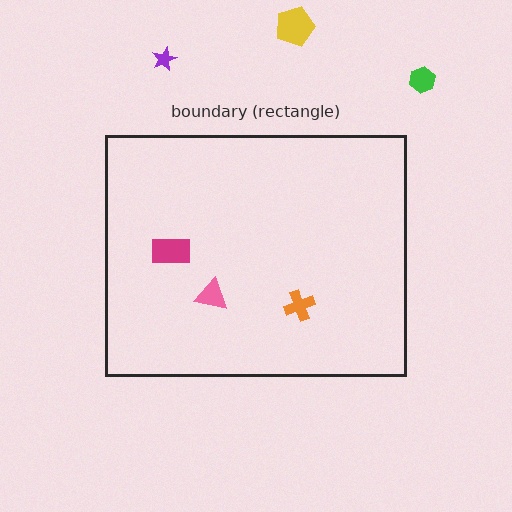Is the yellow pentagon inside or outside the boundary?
Outside.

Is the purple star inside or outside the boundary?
Outside.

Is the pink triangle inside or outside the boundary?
Inside.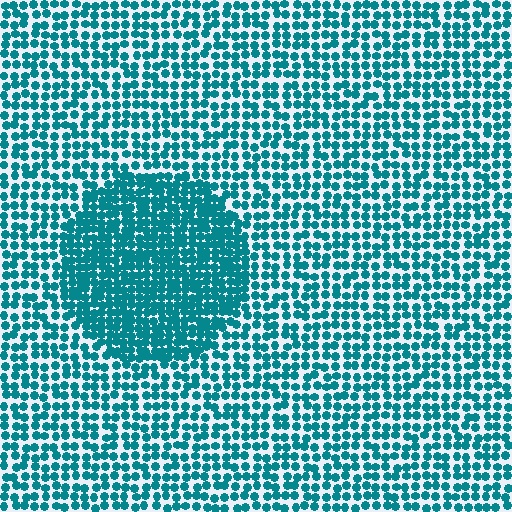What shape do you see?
I see a circle.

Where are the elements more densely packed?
The elements are more densely packed inside the circle boundary.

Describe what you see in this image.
The image contains small teal elements arranged at two different densities. A circle-shaped region is visible where the elements are more densely packed than the surrounding area.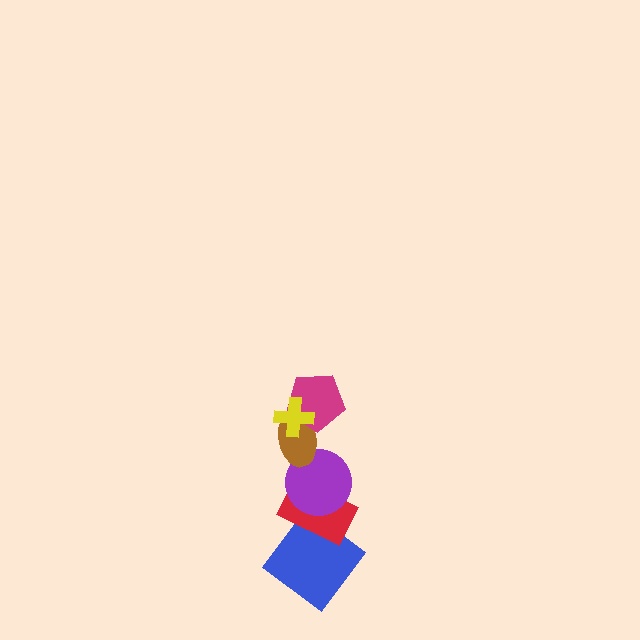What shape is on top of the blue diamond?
The red rectangle is on top of the blue diamond.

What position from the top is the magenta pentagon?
The magenta pentagon is 2nd from the top.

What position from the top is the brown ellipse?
The brown ellipse is 3rd from the top.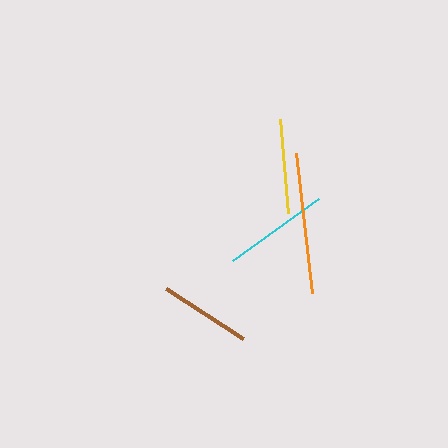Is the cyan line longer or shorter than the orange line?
The orange line is longer than the cyan line.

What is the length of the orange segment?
The orange segment is approximately 141 pixels long.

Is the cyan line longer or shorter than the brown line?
The cyan line is longer than the brown line.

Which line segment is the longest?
The orange line is the longest at approximately 141 pixels.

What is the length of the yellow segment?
The yellow segment is approximately 95 pixels long.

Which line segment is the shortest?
The brown line is the shortest at approximately 91 pixels.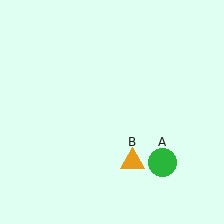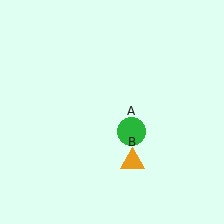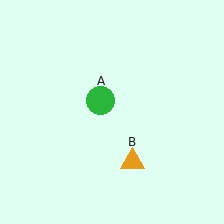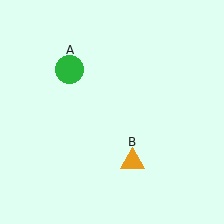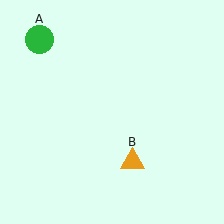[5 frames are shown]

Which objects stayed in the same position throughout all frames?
Orange triangle (object B) remained stationary.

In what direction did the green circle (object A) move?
The green circle (object A) moved up and to the left.